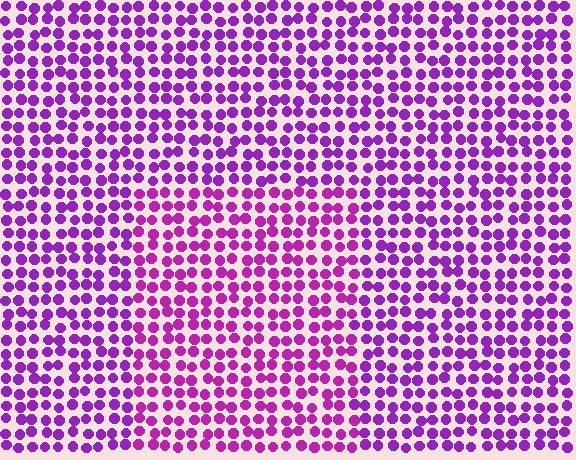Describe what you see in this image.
The image is filled with small purple elements in a uniform arrangement. A rectangle-shaped region is visible where the elements are tinted to a slightly different hue, forming a subtle color boundary.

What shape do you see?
I see a rectangle.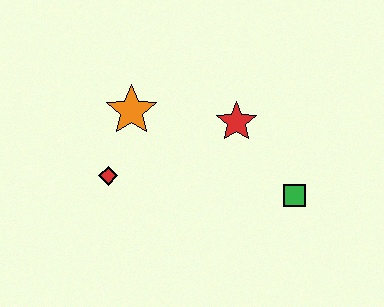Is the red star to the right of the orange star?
Yes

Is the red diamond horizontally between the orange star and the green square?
No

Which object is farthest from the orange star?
The green square is farthest from the orange star.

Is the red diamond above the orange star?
No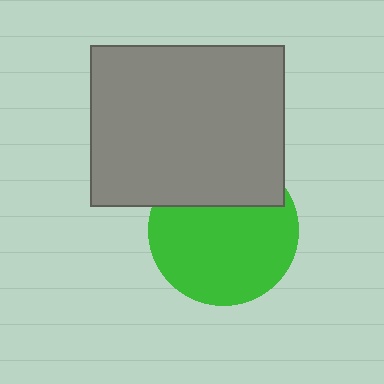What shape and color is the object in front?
The object in front is a gray rectangle.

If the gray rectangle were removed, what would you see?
You would see the complete green circle.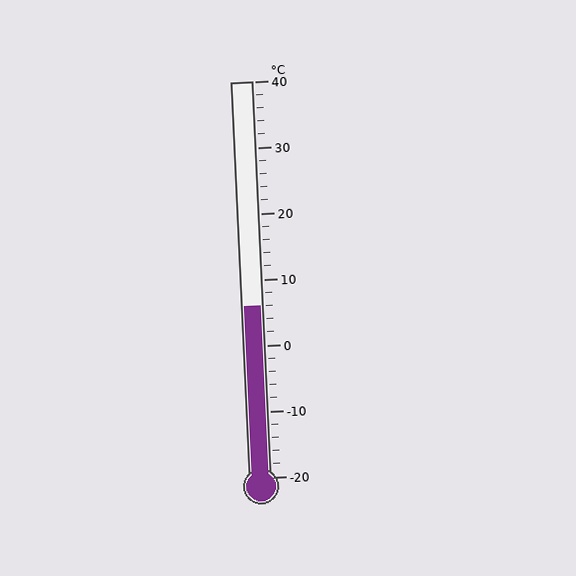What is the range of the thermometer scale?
The thermometer scale ranges from -20°C to 40°C.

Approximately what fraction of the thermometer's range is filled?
The thermometer is filled to approximately 45% of its range.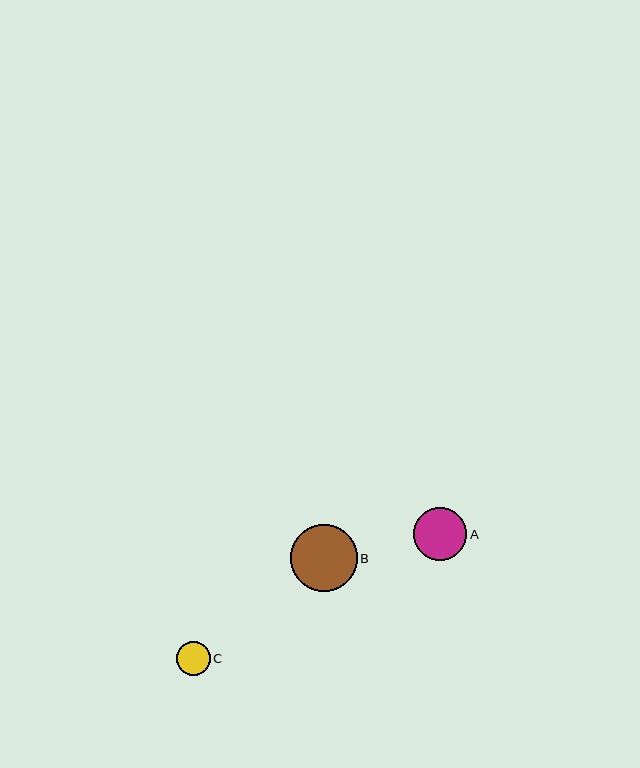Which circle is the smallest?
Circle C is the smallest with a size of approximately 34 pixels.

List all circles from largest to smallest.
From largest to smallest: B, A, C.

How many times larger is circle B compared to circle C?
Circle B is approximately 1.9 times the size of circle C.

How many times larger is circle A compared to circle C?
Circle A is approximately 1.5 times the size of circle C.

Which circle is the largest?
Circle B is the largest with a size of approximately 66 pixels.